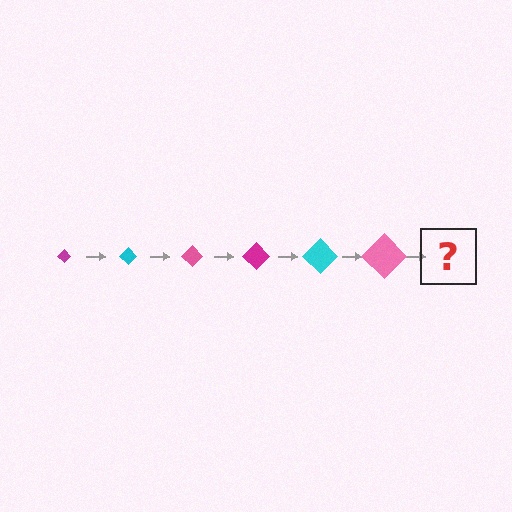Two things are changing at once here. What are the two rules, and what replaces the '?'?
The two rules are that the diamond grows larger each step and the color cycles through magenta, cyan, and pink. The '?' should be a magenta diamond, larger than the previous one.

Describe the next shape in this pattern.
It should be a magenta diamond, larger than the previous one.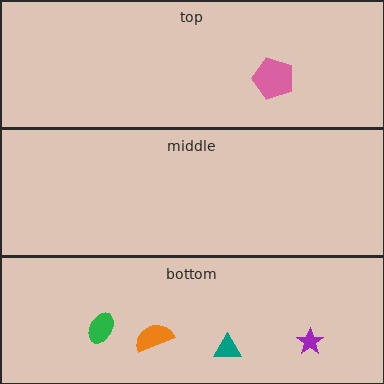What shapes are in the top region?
The pink pentagon.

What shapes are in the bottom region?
The teal triangle, the purple star, the green ellipse, the orange semicircle.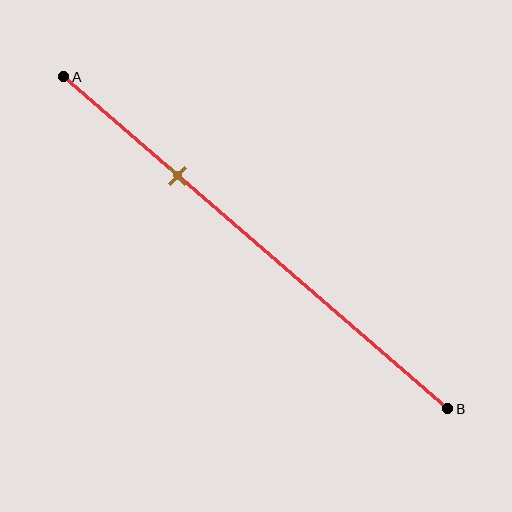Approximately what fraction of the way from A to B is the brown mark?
The brown mark is approximately 30% of the way from A to B.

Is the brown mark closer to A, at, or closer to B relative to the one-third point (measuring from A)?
The brown mark is closer to point A than the one-third point of segment AB.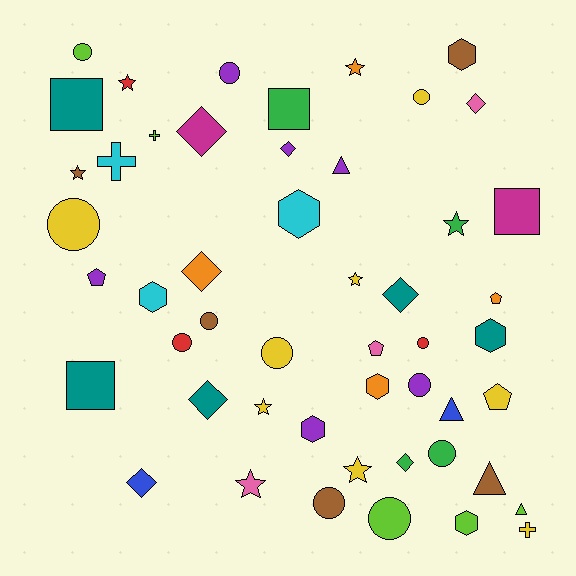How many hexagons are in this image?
There are 7 hexagons.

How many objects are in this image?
There are 50 objects.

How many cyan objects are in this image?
There are 3 cyan objects.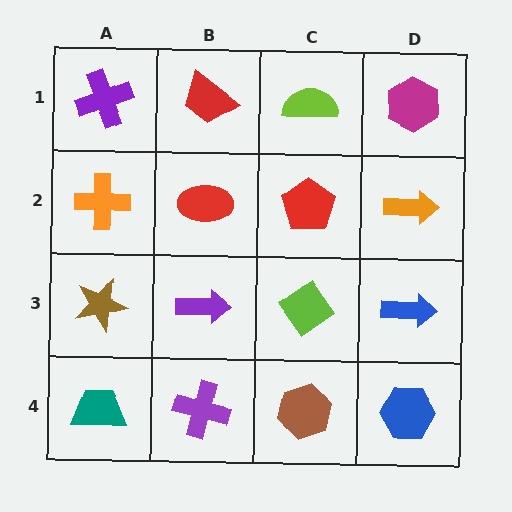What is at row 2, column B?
A red ellipse.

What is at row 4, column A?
A teal trapezoid.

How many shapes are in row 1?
4 shapes.